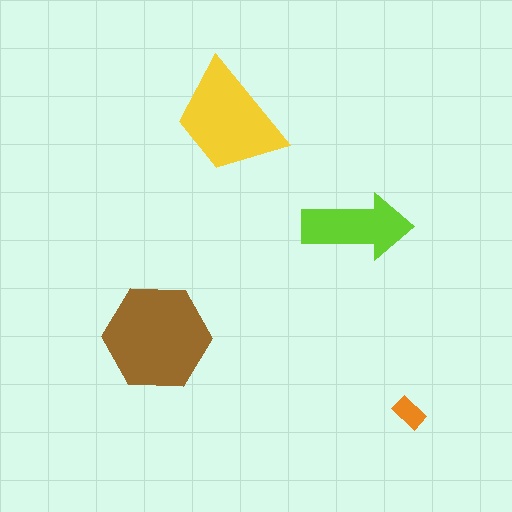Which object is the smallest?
The orange rectangle.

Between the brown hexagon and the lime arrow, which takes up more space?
The brown hexagon.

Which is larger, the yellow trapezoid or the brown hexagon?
The brown hexagon.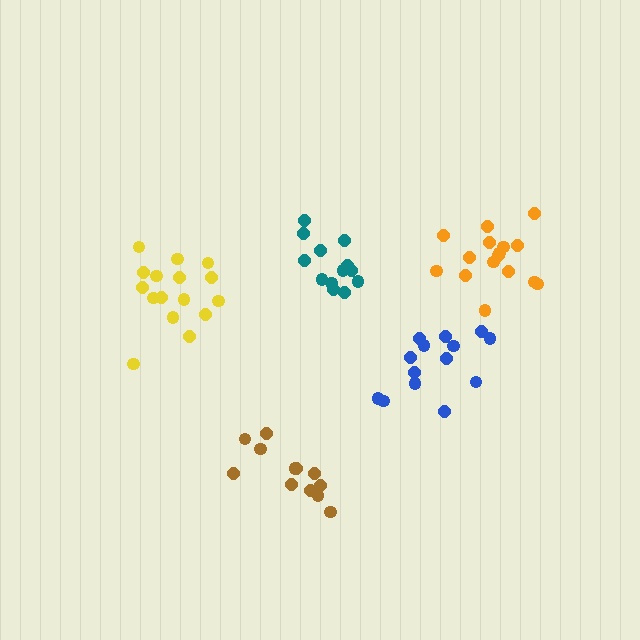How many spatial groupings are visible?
There are 5 spatial groupings.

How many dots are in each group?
Group 1: 16 dots, Group 2: 16 dots, Group 3: 14 dots, Group 4: 12 dots, Group 5: 13 dots (71 total).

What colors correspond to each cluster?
The clusters are colored: orange, yellow, blue, brown, teal.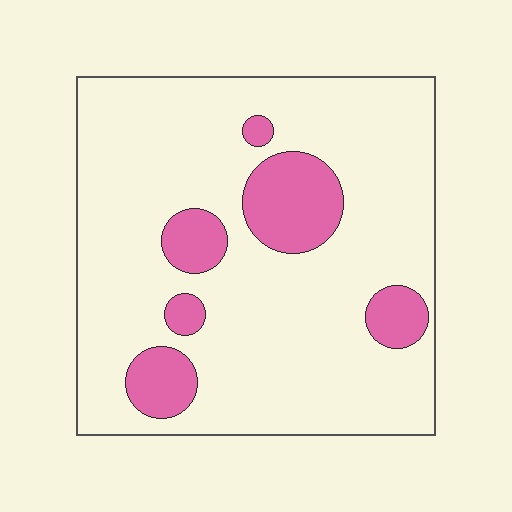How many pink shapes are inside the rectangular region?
6.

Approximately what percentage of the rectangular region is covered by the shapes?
Approximately 15%.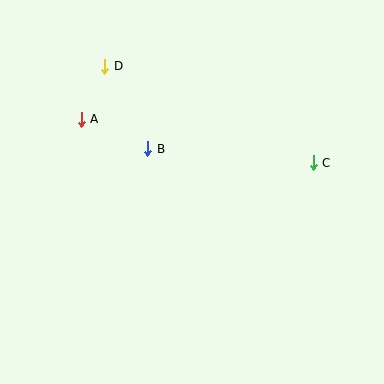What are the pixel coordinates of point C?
Point C is at (313, 163).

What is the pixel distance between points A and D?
The distance between A and D is 58 pixels.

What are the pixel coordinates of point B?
Point B is at (148, 149).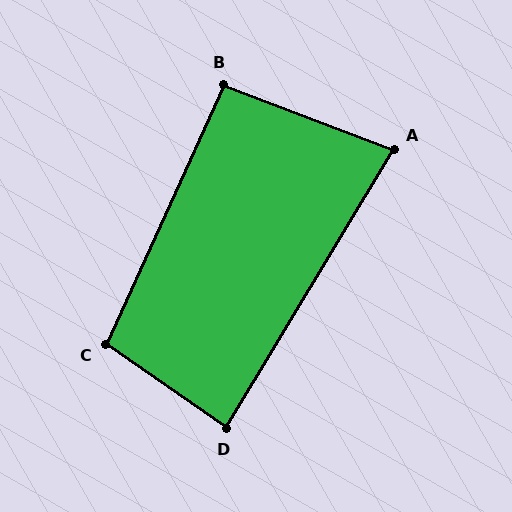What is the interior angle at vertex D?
Approximately 87 degrees (approximately right).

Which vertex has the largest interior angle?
C, at approximately 100 degrees.